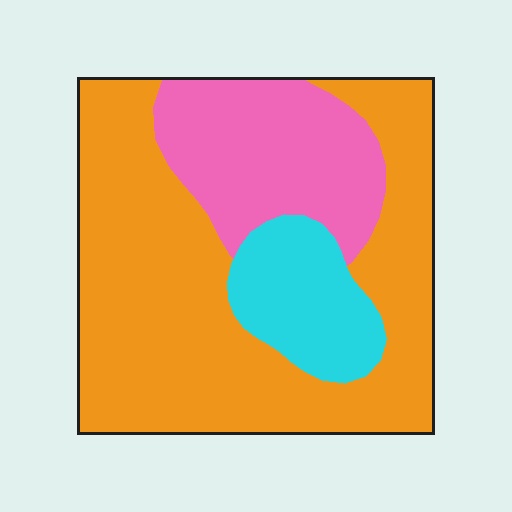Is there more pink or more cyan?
Pink.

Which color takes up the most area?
Orange, at roughly 60%.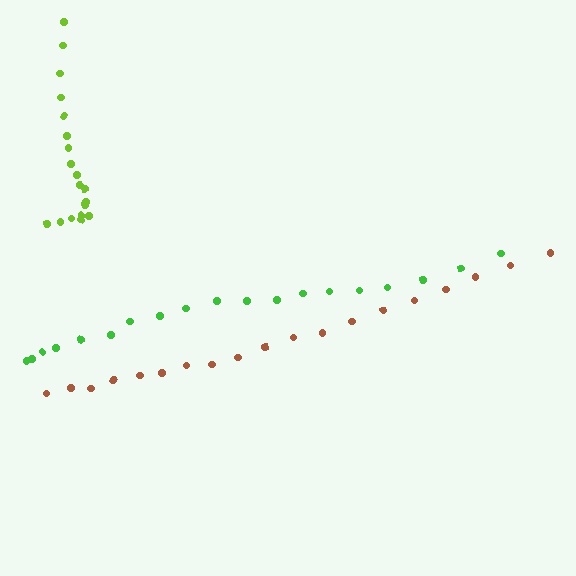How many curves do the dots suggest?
There are 3 distinct paths.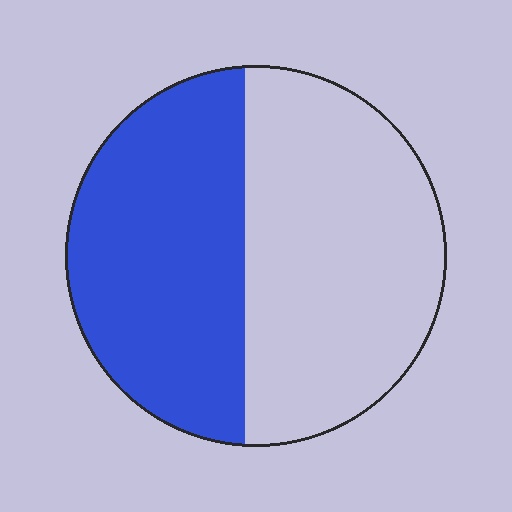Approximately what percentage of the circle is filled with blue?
Approximately 45%.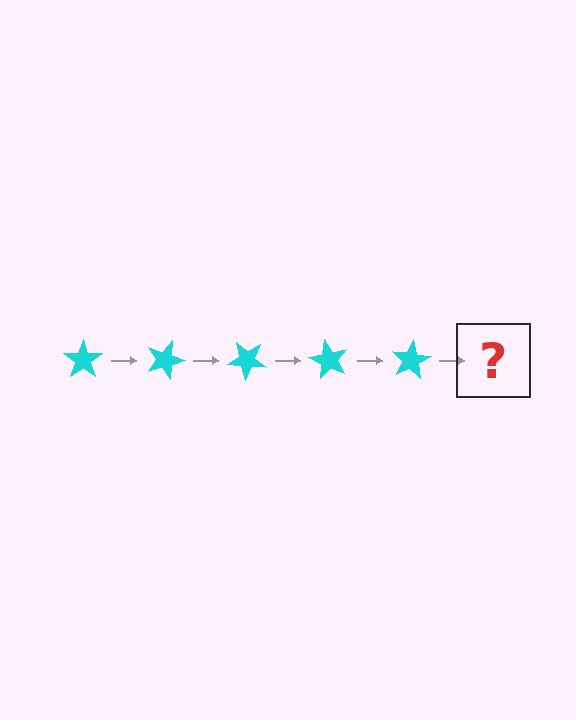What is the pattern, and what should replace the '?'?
The pattern is that the star rotates 20 degrees each step. The '?' should be a cyan star rotated 100 degrees.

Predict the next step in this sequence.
The next step is a cyan star rotated 100 degrees.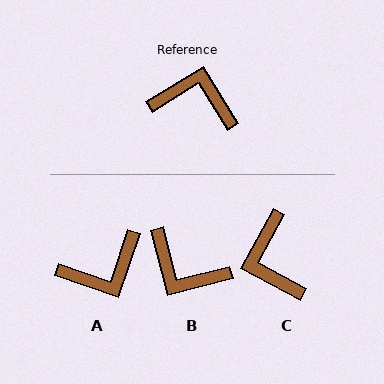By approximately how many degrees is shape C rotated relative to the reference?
Approximately 120 degrees counter-clockwise.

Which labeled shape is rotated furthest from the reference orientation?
B, about 163 degrees away.